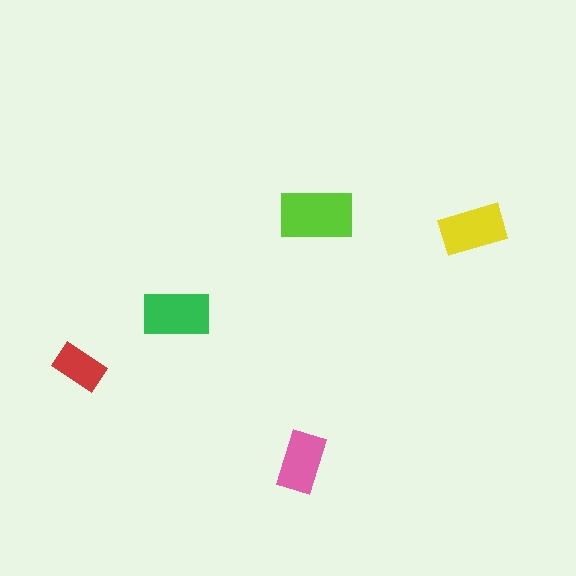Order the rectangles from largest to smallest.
the lime one, the green one, the yellow one, the pink one, the red one.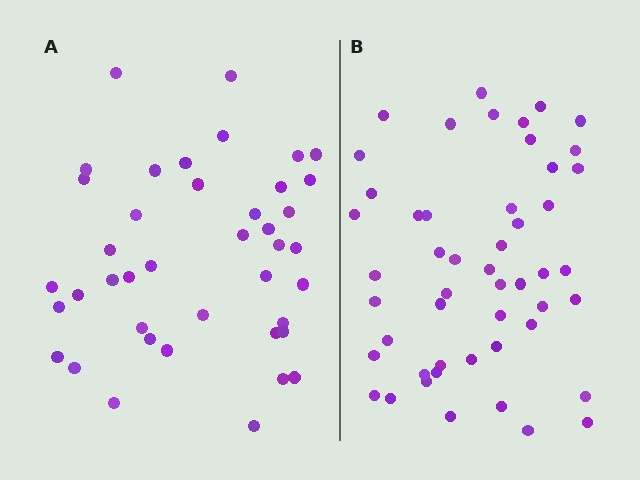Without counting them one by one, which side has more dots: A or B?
Region B (the right region) has more dots.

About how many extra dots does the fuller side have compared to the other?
Region B has roughly 8 or so more dots than region A.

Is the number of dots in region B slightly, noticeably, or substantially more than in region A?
Region B has only slightly more — the two regions are fairly close. The ratio is roughly 1.2 to 1.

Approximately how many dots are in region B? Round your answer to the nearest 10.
About 50 dots.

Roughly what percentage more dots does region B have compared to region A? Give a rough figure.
About 20% more.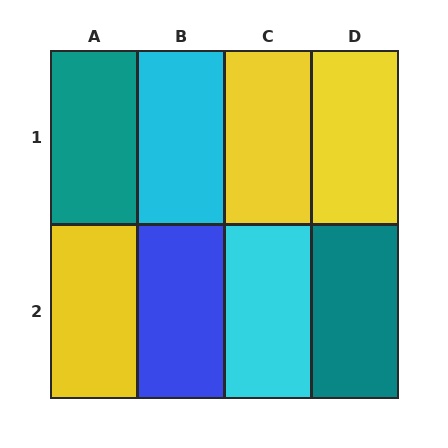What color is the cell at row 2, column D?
Teal.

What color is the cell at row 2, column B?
Blue.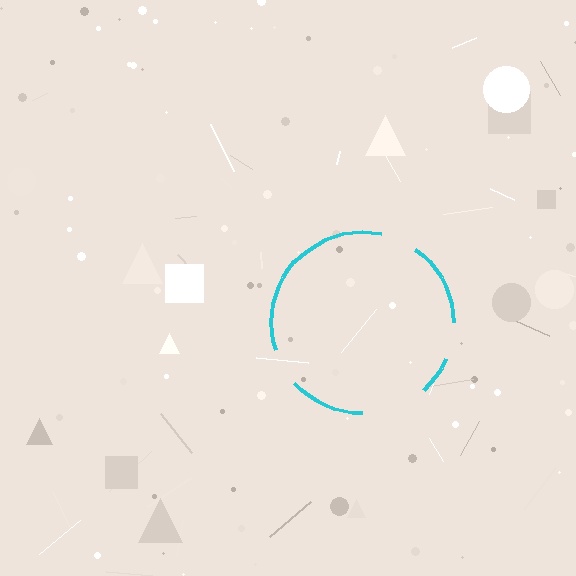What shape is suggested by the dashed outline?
The dashed outline suggests a circle.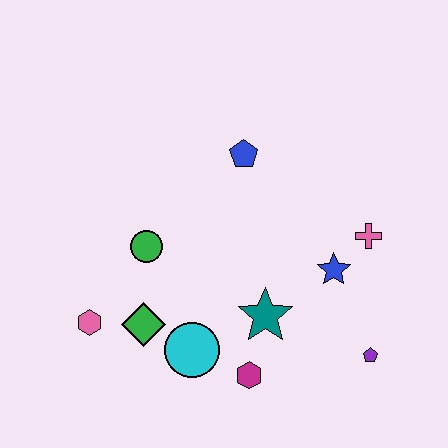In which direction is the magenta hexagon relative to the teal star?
The magenta hexagon is below the teal star.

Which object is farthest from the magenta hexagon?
The blue pentagon is farthest from the magenta hexagon.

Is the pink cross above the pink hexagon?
Yes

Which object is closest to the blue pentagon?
The green circle is closest to the blue pentagon.